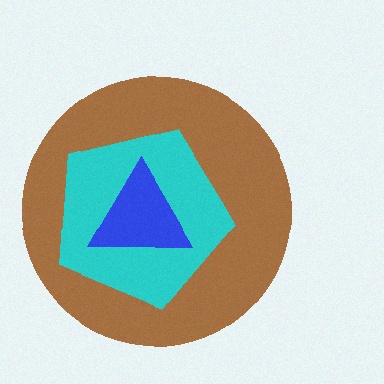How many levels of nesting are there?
3.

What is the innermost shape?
The blue triangle.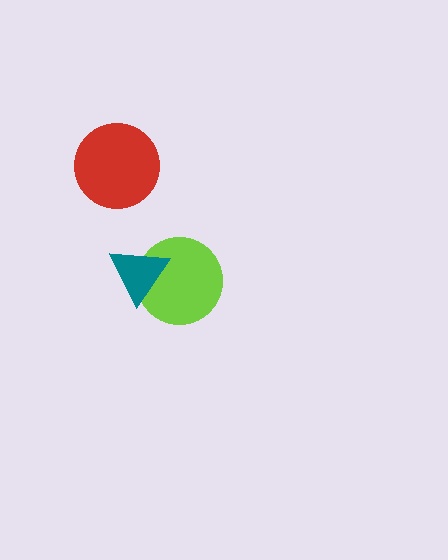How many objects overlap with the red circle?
0 objects overlap with the red circle.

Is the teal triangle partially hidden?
No, no other shape covers it.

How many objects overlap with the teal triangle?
1 object overlaps with the teal triangle.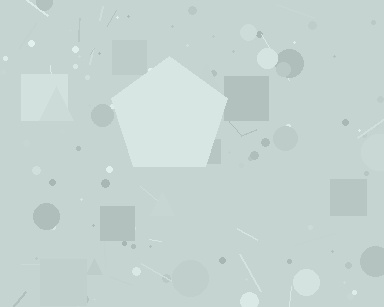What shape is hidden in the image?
A pentagon is hidden in the image.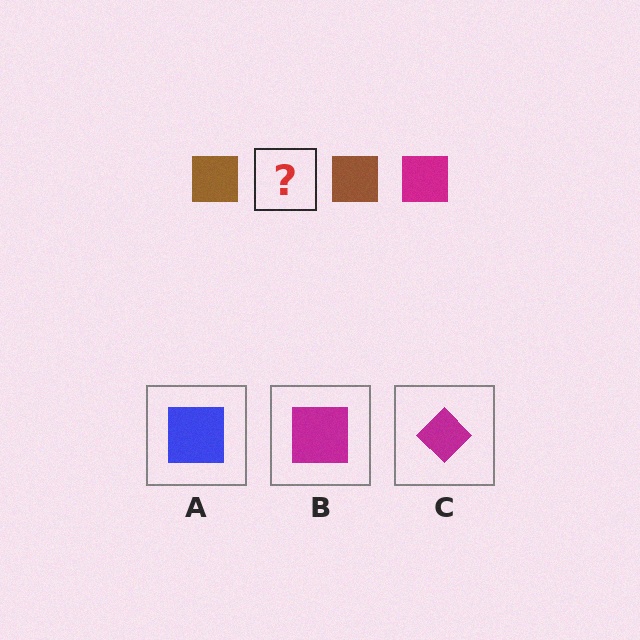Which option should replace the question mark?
Option B.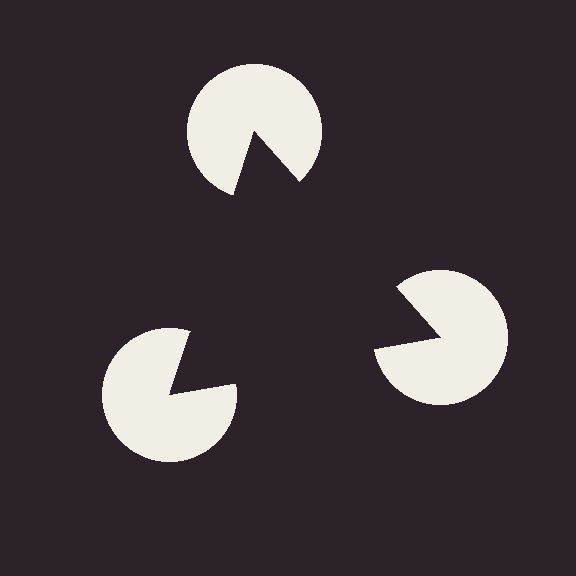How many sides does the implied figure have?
3 sides.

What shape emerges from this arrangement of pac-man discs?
An illusory triangle — its edges are inferred from the aligned wedge cuts in the pac-man discs, not physically drawn.